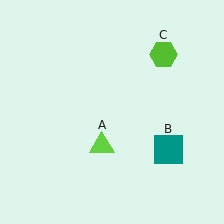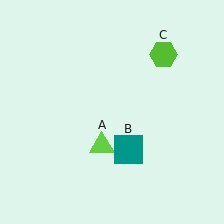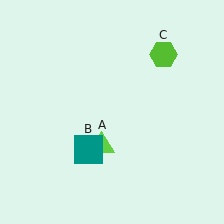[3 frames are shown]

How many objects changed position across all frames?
1 object changed position: teal square (object B).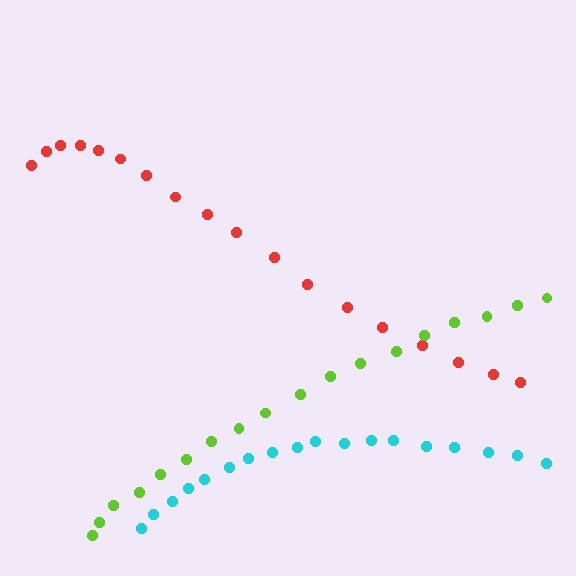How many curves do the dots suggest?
There are 3 distinct paths.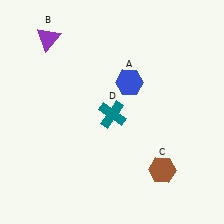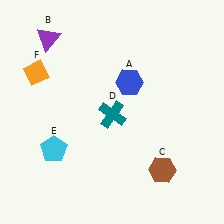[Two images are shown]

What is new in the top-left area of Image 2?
An orange diamond (F) was added in the top-left area of Image 2.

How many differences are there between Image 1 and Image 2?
There are 2 differences between the two images.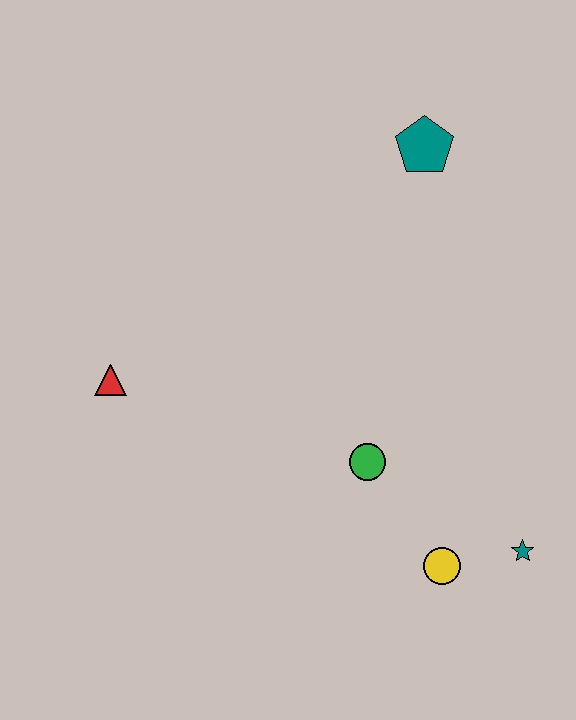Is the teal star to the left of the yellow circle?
No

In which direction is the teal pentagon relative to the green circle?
The teal pentagon is above the green circle.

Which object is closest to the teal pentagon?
The green circle is closest to the teal pentagon.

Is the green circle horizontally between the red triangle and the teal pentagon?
Yes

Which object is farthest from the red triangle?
The teal star is farthest from the red triangle.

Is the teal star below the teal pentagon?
Yes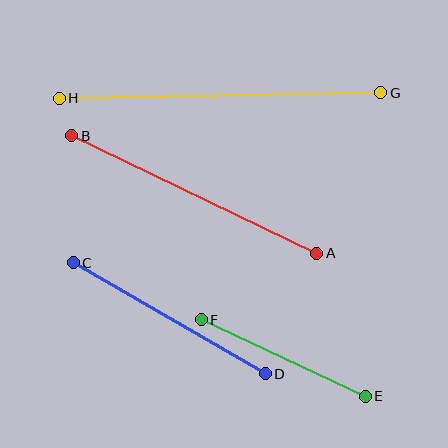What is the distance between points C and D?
The distance is approximately 222 pixels.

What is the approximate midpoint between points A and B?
The midpoint is at approximately (194, 194) pixels.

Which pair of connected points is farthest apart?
Points G and H are farthest apart.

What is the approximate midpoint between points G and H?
The midpoint is at approximately (220, 95) pixels.